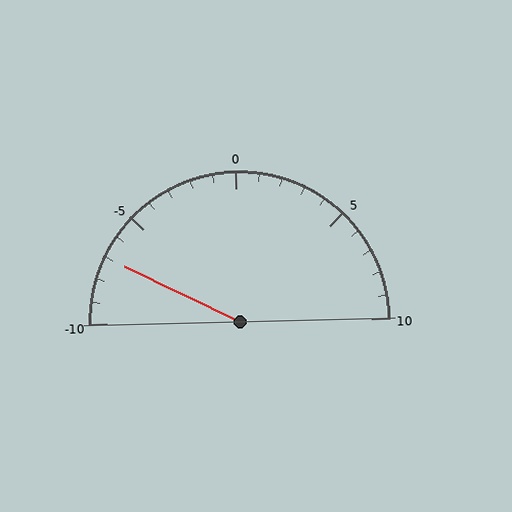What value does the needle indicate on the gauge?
The needle indicates approximately -7.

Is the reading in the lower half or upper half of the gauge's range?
The reading is in the lower half of the range (-10 to 10).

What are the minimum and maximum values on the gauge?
The gauge ranges from -10 to 10.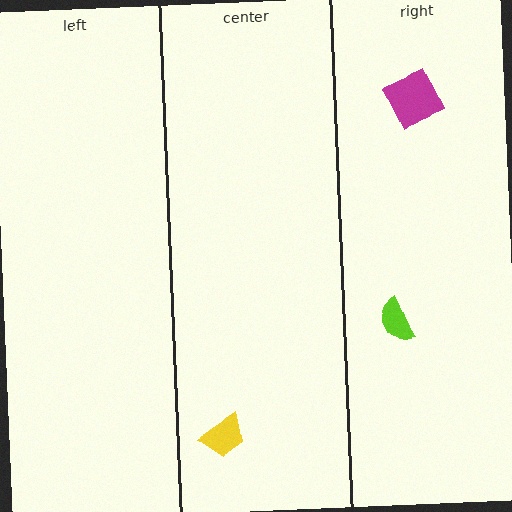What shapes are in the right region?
The lime semicircle, the magenta square.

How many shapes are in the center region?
1.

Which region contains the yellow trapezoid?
The center region.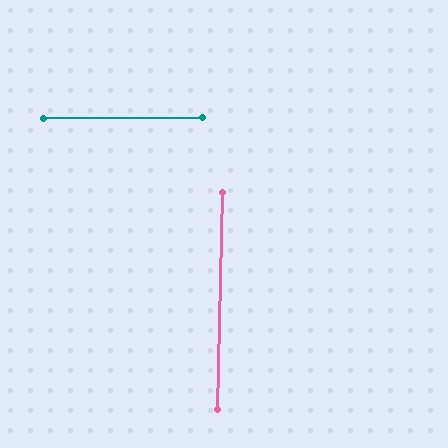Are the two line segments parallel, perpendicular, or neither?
Perpendicular — they meet at approximately 88°.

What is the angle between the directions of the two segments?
Approximately 88 degrees.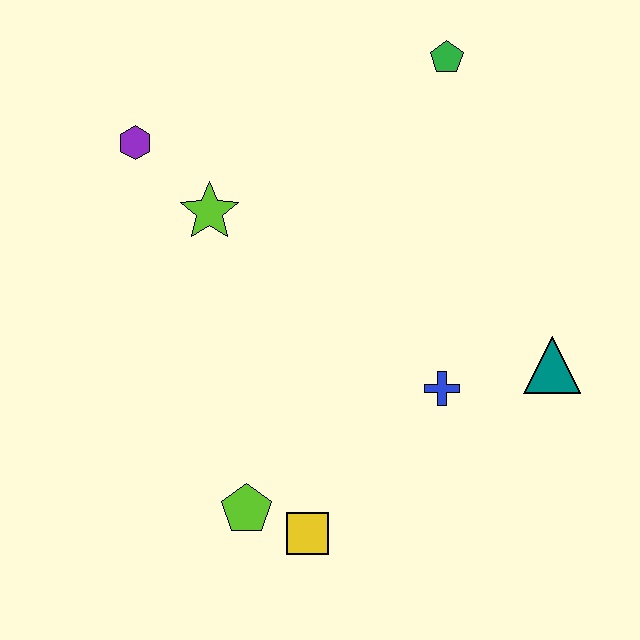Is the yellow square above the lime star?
No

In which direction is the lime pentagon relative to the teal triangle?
The lime pentagon is to the left of the teal triangle.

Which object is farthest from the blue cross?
The purple hexagon is farthest from the blue cross.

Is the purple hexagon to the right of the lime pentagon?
No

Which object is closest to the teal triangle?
The blue cross is closest to the teal triangle.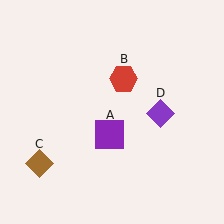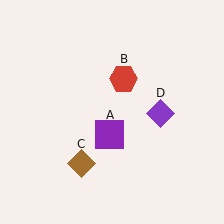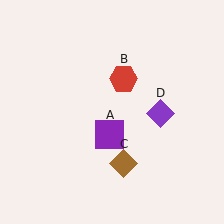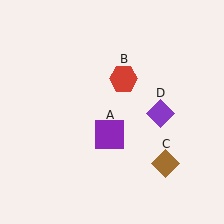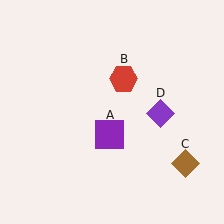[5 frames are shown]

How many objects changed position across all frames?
1 object changed position: brown diamond (object C).